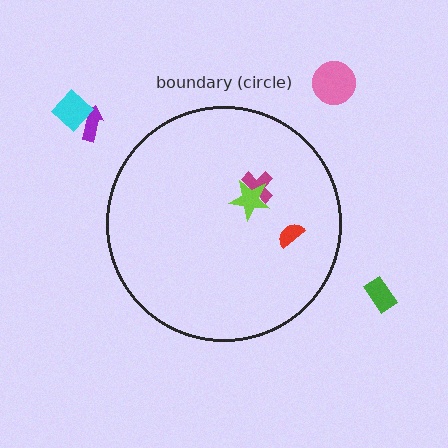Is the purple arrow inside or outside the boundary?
Outside.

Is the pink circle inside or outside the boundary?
Outside.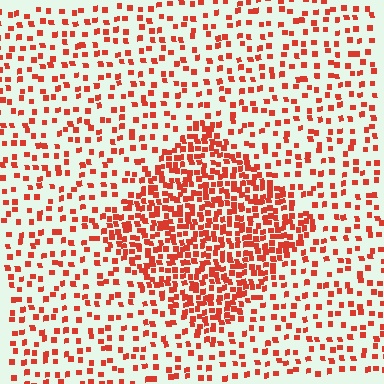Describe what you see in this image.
The image contains small red elements arranged at two different densities. A diamond-shaped region is visible where the elements are more densely packed than the surrounding area.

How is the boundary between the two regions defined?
The boundary is defined by a change in element density (approximately 2.4x ratio). All elements are the same color, size, and shape.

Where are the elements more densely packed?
The elements are more densely packed inside the diamond boundary.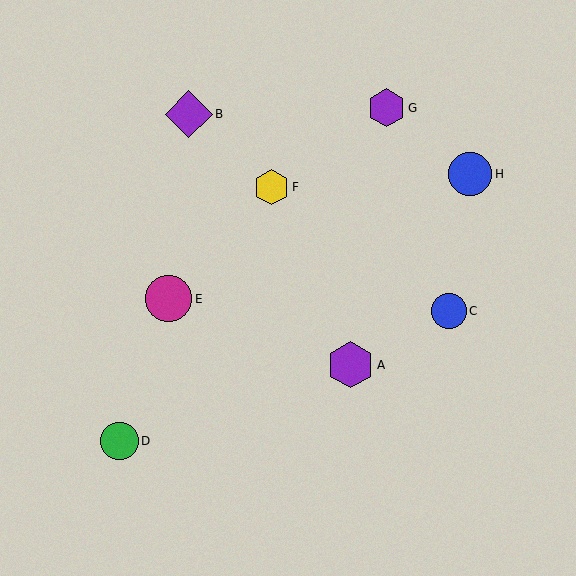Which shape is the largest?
The purple diamond (labeled B) is the largest.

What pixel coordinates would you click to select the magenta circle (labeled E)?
Click at (169, 299) to select the magenta circle E.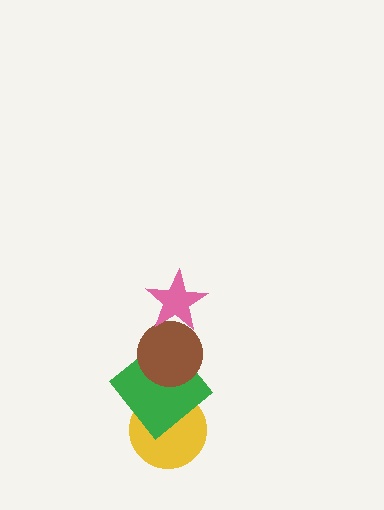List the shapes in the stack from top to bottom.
From top to bottom: the pink star, the brown circle, the green diamond, the yellow circle.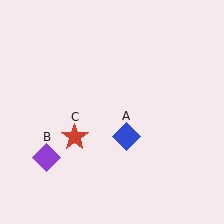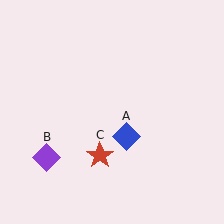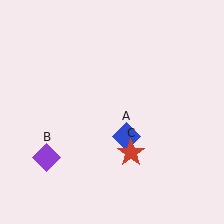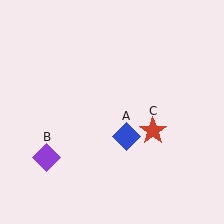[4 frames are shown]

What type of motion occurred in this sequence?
The red star (object C) rotated counterclockwise around the center of the scene.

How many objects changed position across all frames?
1 object changed position: red star (object C).